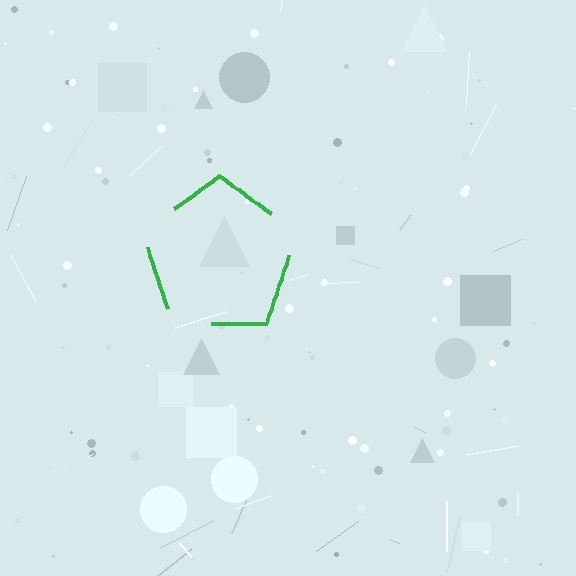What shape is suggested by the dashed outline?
The dashed outline suggests a pentagon.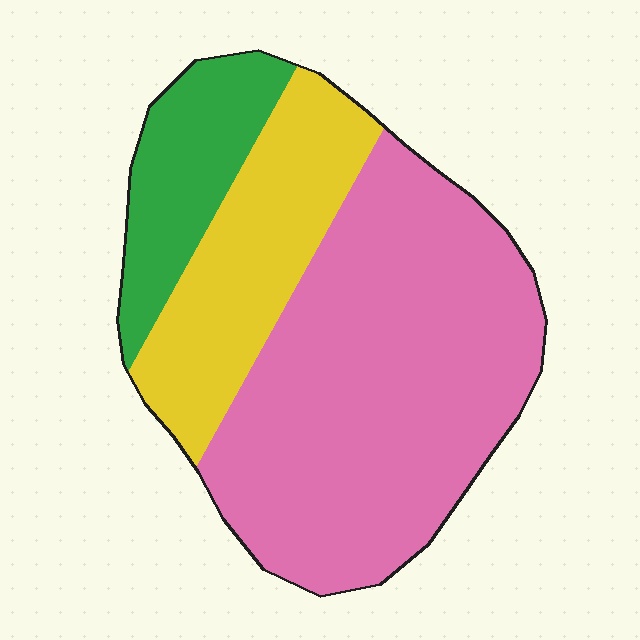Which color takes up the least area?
Green, at roughly 15%.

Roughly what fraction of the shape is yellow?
Yellow covers roughly 25% of the shape.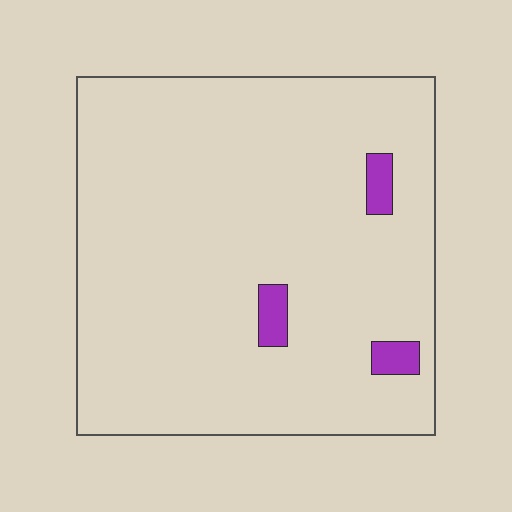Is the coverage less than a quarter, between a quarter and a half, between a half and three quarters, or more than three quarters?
Less than a quarter.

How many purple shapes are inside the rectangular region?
3.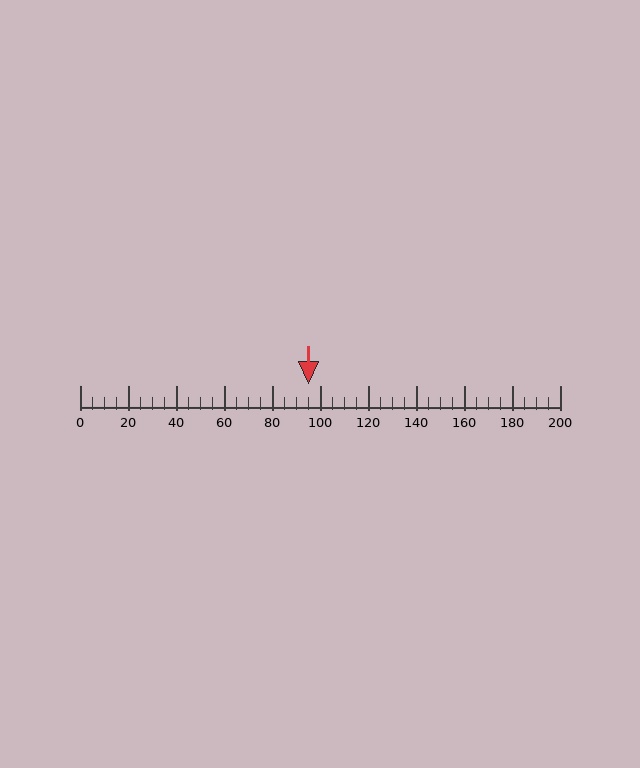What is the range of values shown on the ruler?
The ruler shows values from 0 to 200.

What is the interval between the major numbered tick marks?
The major tick marks are spaced 20 units apart.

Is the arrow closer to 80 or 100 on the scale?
The arrow is closer to 100.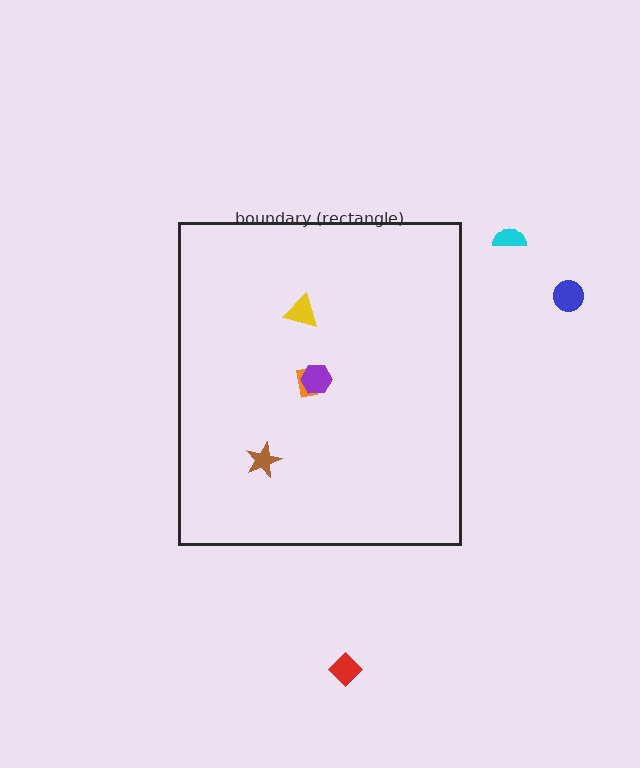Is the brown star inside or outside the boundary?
Inside.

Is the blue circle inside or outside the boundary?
Outside.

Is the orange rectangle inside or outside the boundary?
Inside.